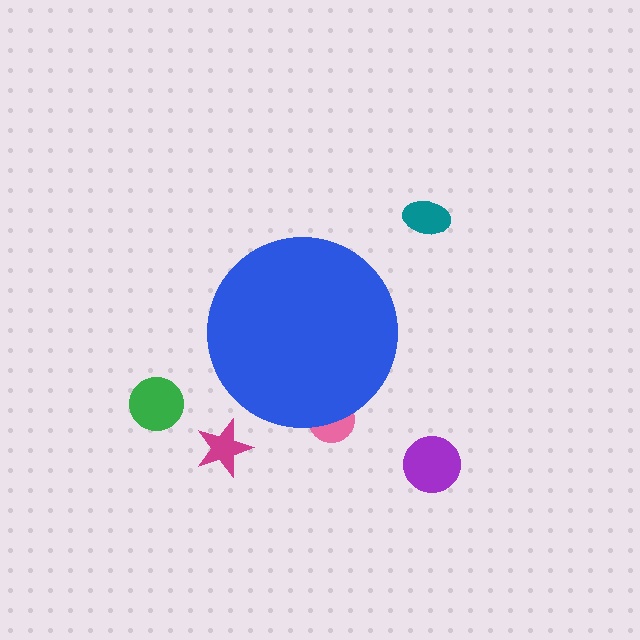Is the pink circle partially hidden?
Yes, the pink circle is partially hidden behind the blue circle.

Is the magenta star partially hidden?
No, the magenta star is fully visible.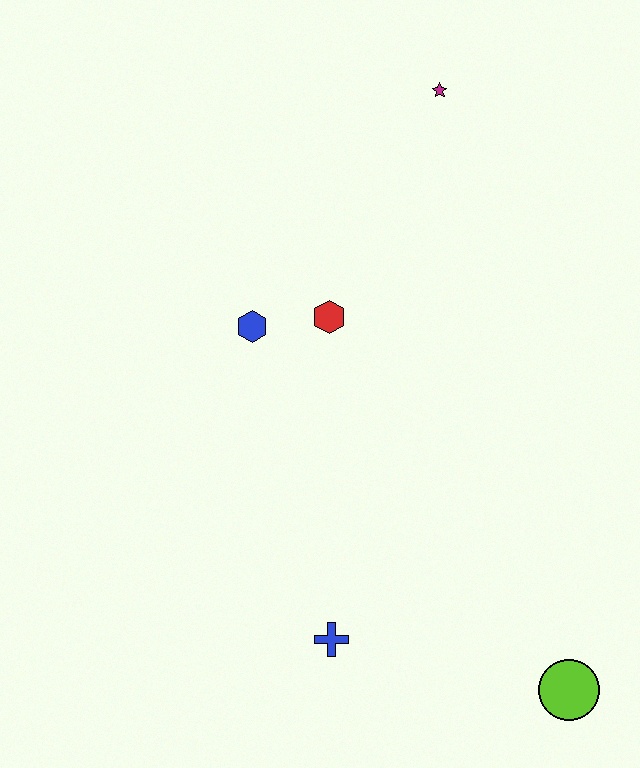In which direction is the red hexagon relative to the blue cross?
The red hexagon is above the blue cross.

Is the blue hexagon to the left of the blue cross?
Yes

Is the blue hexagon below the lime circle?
No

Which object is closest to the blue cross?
The lime circle is closest to the blue cross.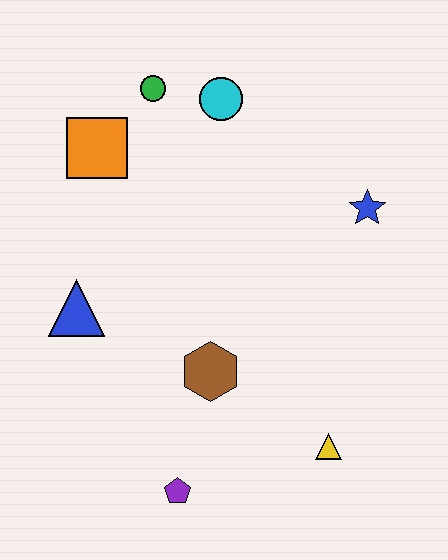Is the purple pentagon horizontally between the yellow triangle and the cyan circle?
No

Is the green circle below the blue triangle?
No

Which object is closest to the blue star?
The cyan circle is closest to the blue star.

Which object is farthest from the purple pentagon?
The green circle is farthest from the purple pentagon.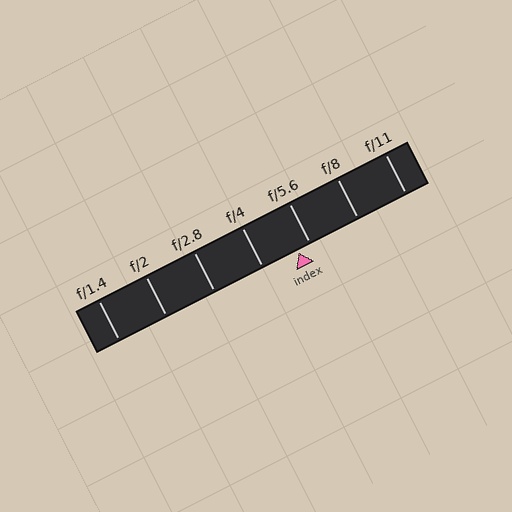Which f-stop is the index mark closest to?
The index mark is closest to f/5.6.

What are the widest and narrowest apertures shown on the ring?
The widest aperture shown is f/1.4 and the narrowest is f/11.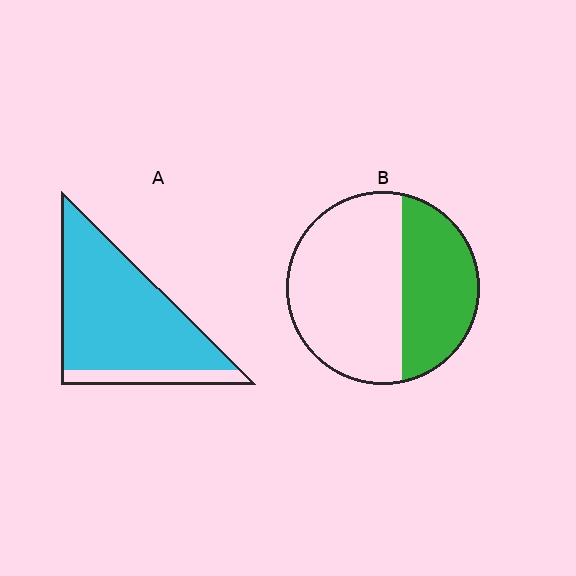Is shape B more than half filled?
No.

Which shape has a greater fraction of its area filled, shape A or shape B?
Shape A.